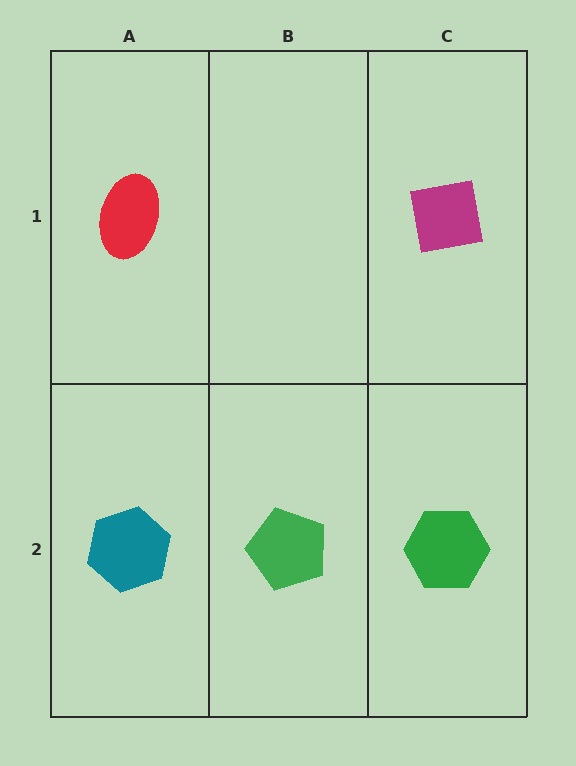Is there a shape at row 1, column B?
No, that cell is empty.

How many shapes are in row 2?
3 shapes.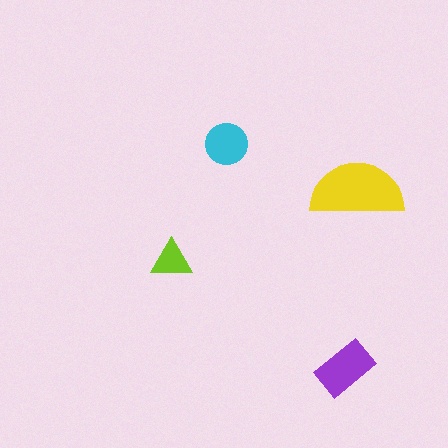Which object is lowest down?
The purple rectangle is bottommost.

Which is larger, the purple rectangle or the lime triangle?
The purple rectangle.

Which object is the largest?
The yellow semicircle.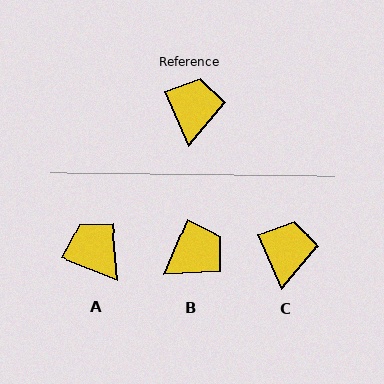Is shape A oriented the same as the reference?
No, it is off by about 45 degrees.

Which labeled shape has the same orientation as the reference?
C.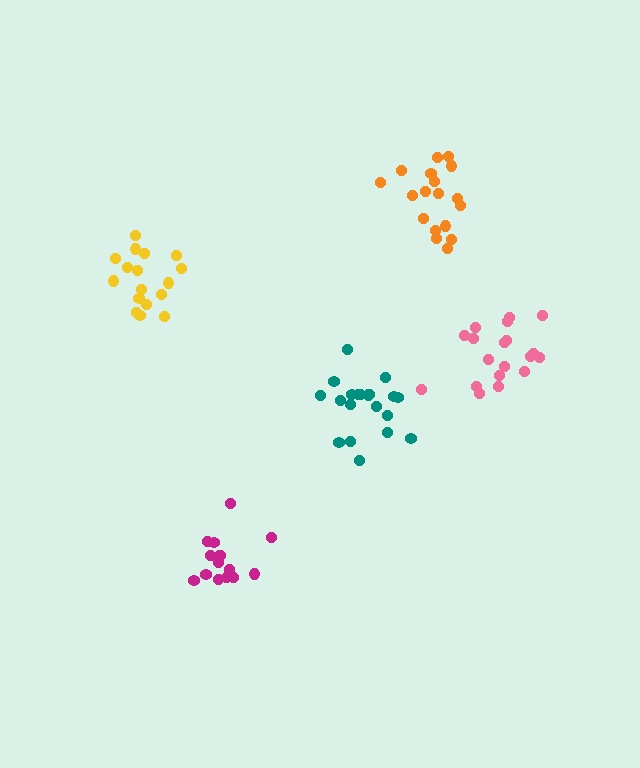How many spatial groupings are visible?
There are 5 spatial groupings.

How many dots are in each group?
Group 1: 18 dots, Group 2: 17 dots, Group 3: 19 dots, Group 4: 20 dots, Group 5: 15 dots (89 total).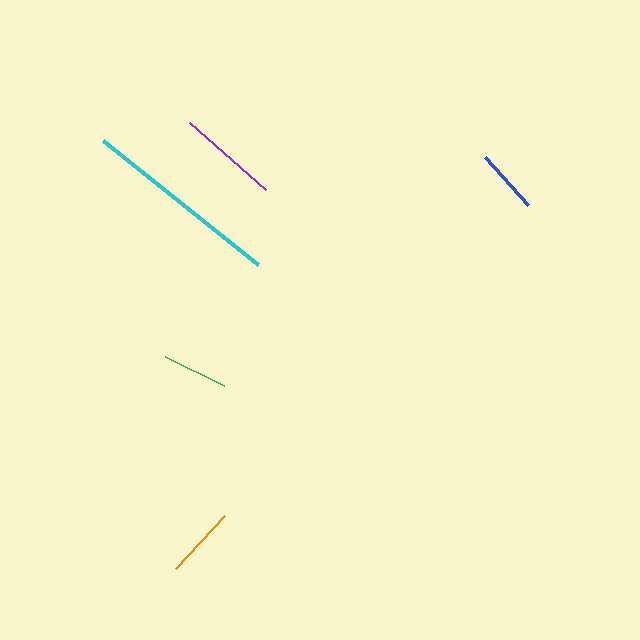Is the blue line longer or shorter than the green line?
The green line is longer than the blue line.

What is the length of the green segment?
The green segment is approximately 66 pixels long.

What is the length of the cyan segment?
The cyan segment is approximately 199 pixels long.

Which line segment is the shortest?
The blue line is the shortest at approximately 65 pixels.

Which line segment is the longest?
The cyan line is the longest at approximately 199 pixels.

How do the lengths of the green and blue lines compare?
The green and blue lines are approximately the same length.